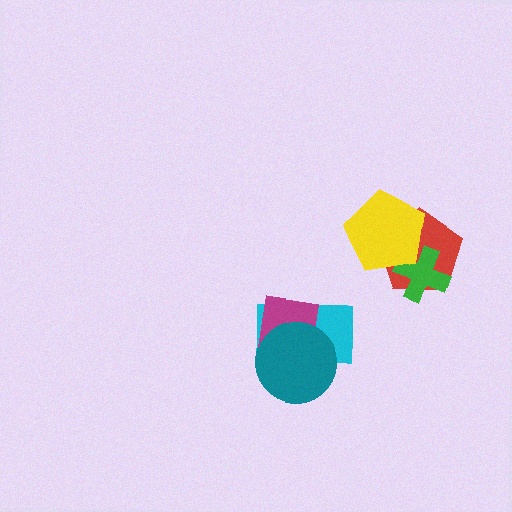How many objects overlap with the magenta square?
2 objects overlap with the magenta square.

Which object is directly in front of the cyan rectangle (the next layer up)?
The magenta square is directly in front of the cyan rectangle.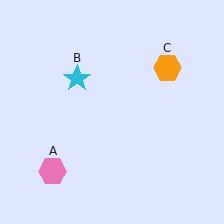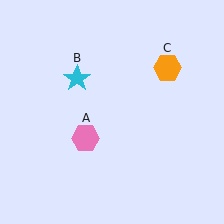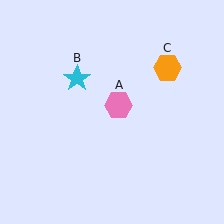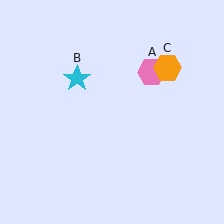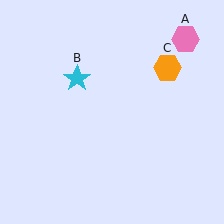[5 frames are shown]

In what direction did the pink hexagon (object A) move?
The pink hexagon (object A) moved up and to the right.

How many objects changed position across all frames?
1 object changed position: pink hexagon (object A).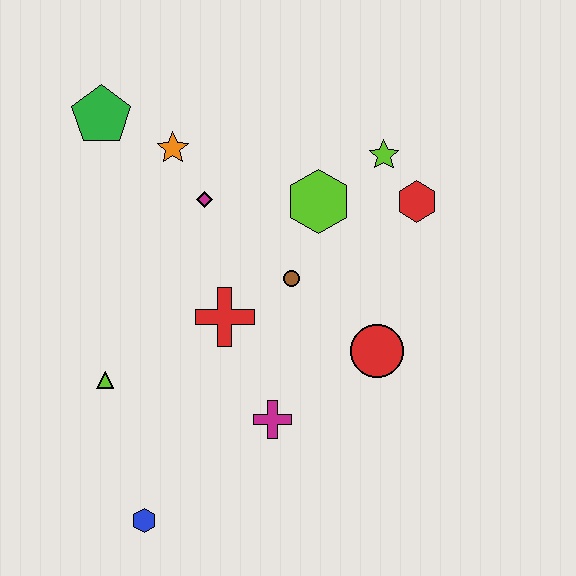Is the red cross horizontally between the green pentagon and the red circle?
Yes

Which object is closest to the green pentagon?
The orange star is closest to the green pentagon.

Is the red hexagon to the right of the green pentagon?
Yes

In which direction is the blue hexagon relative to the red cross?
The blue hexagon is below the red cross.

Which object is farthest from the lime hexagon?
The blue hexagon is farthest from the lime hexagon.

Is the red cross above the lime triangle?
Yes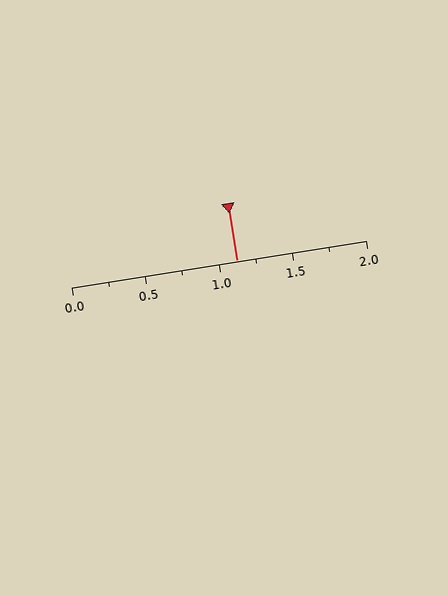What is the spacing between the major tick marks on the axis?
The major ticks are spaced 0.5 apart.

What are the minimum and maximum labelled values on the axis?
The axis runs from 0.0 to 2.0.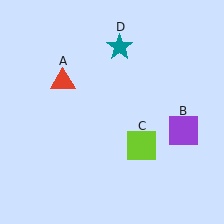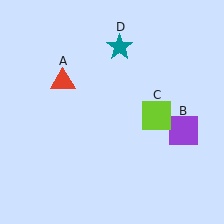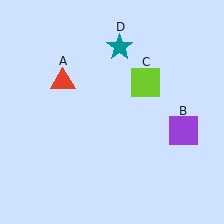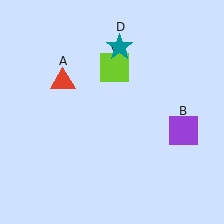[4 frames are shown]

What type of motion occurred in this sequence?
The lime square (object C) rotated counterclockwise around the center of the scene.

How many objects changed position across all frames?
1 object changed position: lime square (object C).